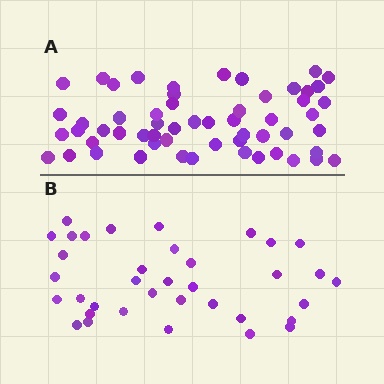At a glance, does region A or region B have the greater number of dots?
Region A (the top region) has more dots.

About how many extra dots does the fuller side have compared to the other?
Region A has approximately 20 more dots than region B.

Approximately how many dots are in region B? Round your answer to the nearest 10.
About 40 dots. (The exact count is 36, which rounds to 40.)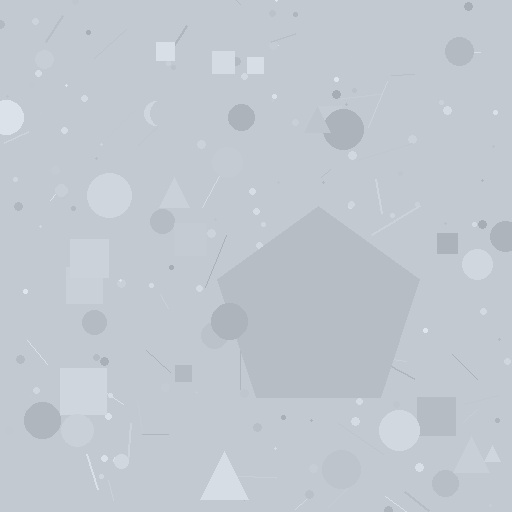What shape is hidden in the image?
A pentagon is hidden in the image.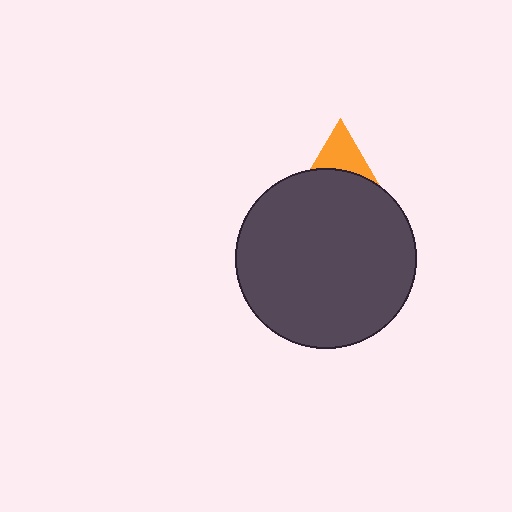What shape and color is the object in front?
The object in front is a dark gray circle.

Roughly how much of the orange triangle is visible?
About half of it is visible (roughly 48%).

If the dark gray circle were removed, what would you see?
You would see the complete orange triangle.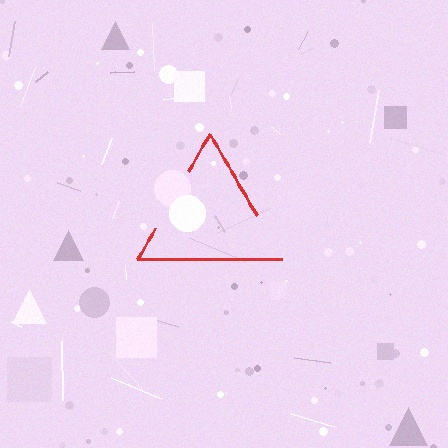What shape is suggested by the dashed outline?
The dashed outline suggests a triangle.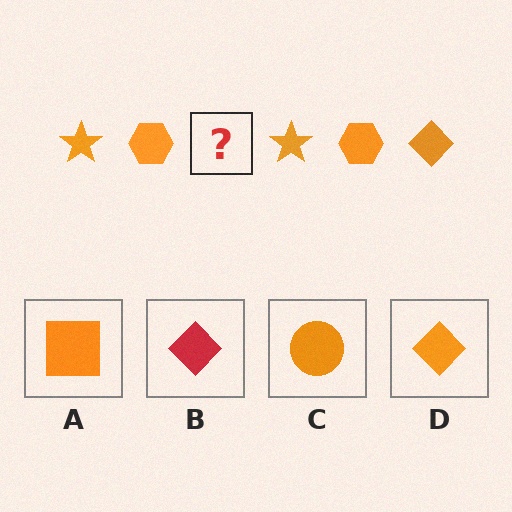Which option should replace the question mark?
Option D.